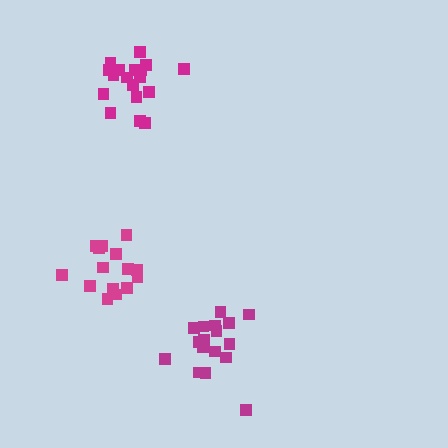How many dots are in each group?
Group 1: 17 dots, Group 2: 18 dots, Group 3: 15 dots (50 total).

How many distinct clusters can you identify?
There are 3 distinct clusters.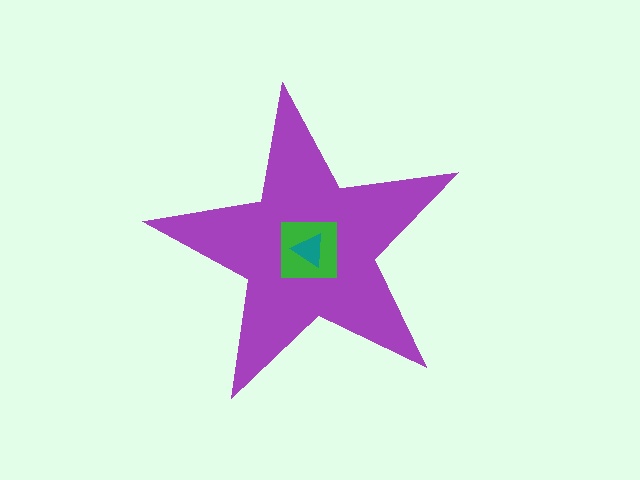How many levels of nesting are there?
3.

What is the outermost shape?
The purple star.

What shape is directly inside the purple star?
The green square.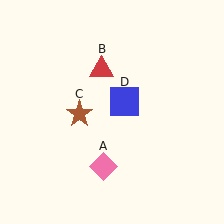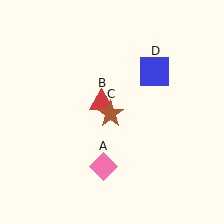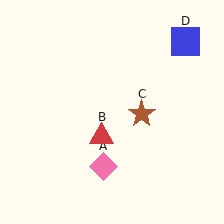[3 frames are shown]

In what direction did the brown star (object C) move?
The brown star (object C) moved right.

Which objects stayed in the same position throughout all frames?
Pink diamond (object A) remained stationary.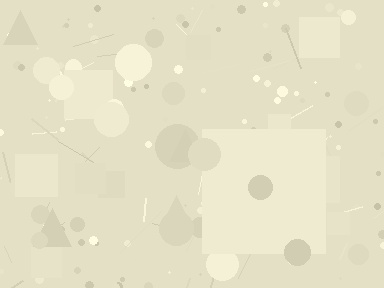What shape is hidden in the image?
A square is hidden in the image.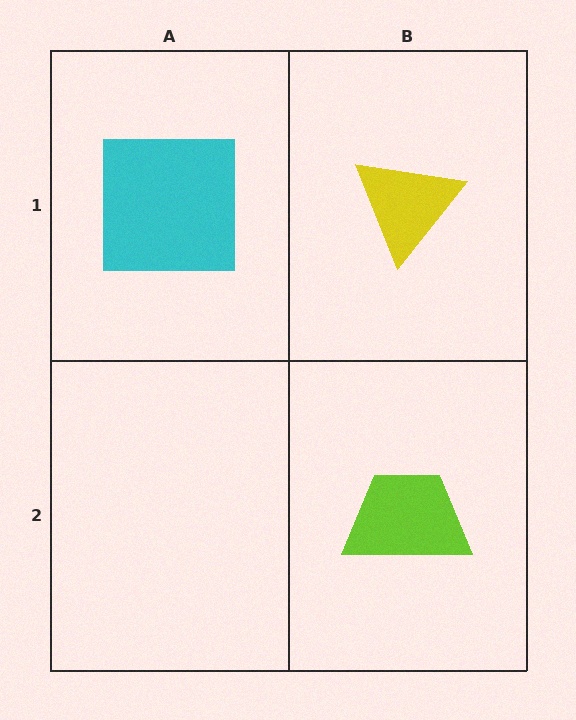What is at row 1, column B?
A yellow triangle.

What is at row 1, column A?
A cyan square.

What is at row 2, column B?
A lime trapezoid.